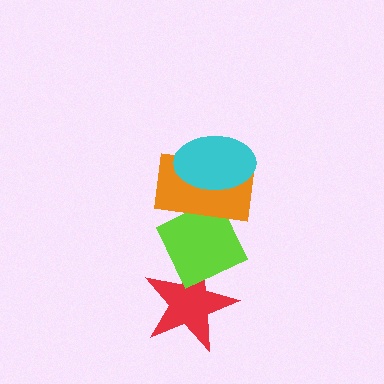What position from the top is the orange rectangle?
The orange rectangle is 2nd from the top.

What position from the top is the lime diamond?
The lime diamond is 3rd from the top.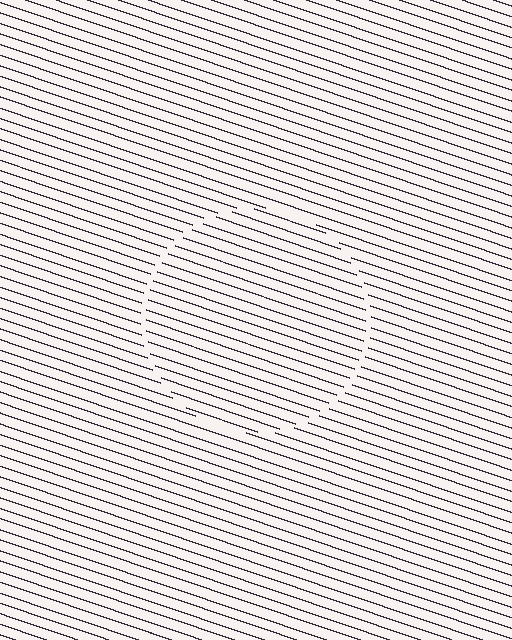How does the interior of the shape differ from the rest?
The interior of the shape contains the same grating, shifted by half a period — the contour is defined by the phase discontinuity where line-ends from the inner and outer gratings abut.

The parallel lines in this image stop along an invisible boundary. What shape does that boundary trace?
An illusory circle. The interior of the shape contains the same grating, shifted by half a period — the contour is defined by the phase discontinuity where line-ends from the inner and outer gratings abut.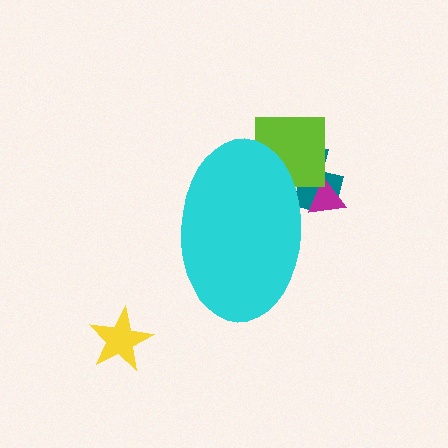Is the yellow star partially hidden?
No, the yellow star is fully visible.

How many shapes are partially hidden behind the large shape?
3 shapes are partially hidden.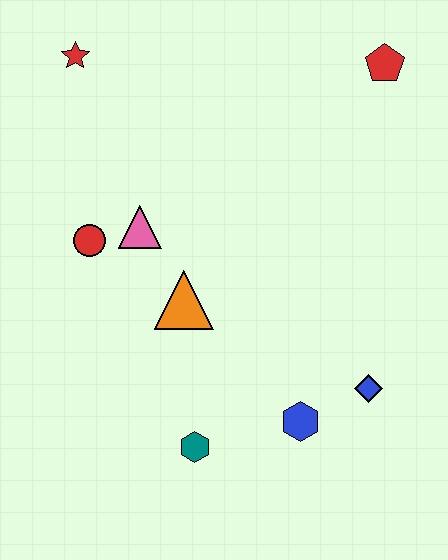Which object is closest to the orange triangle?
The pink triangle is closest to the orange triangle.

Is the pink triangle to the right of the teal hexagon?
No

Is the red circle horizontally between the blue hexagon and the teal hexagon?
No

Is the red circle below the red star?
Yes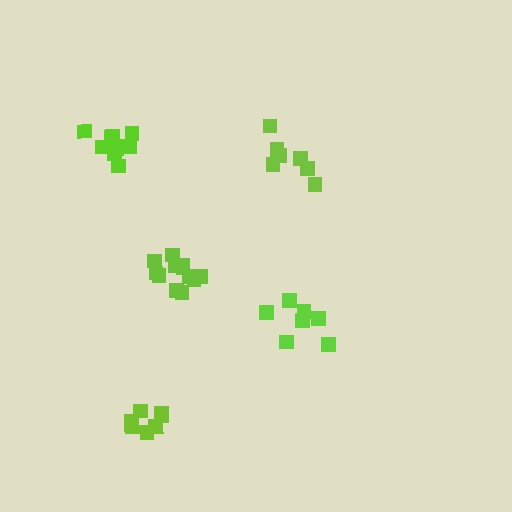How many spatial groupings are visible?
There are 5 spatial groupings.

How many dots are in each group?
Group 1: 12 dots, Group 2: 10 dots, Group 3: 8 dots, Group 4: 7 dots, Group 5: 7 dots (44 total).